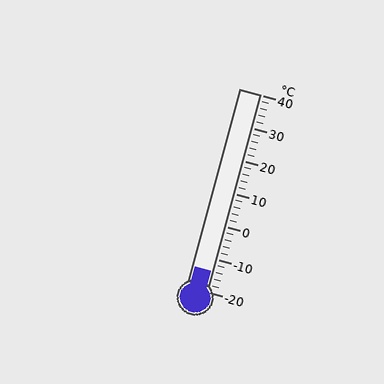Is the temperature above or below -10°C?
The temperature is below -10°C.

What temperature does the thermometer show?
The thermometer shows approximately -14°C.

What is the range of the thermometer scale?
The thermometer scale ranges from -20°C to 40°C.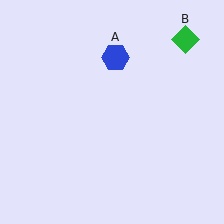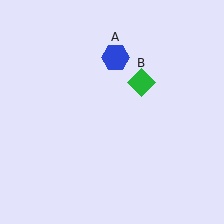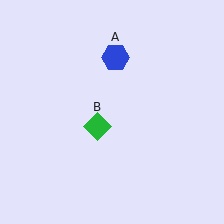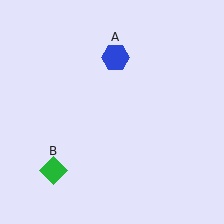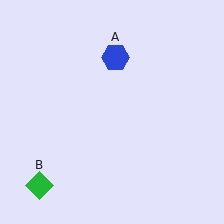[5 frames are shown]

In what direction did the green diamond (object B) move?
The green diamond (object B) moved down and to the left.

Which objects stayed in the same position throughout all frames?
Blue hexagon (object A) remained stationary.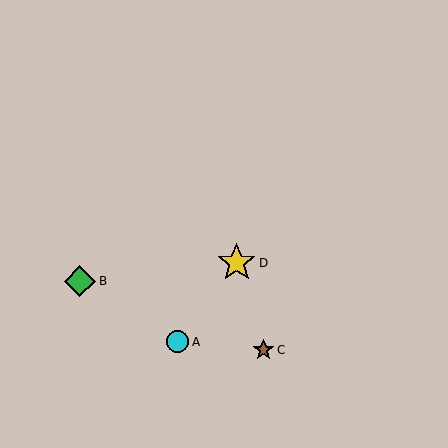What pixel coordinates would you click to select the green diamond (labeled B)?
Click at (80, 281) to select the green diamond B.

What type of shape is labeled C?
Shape C is a brown star.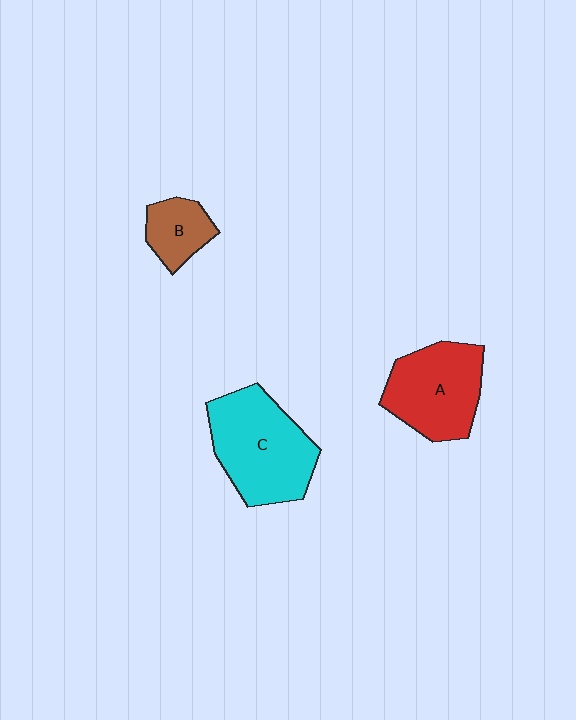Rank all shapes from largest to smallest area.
From largest to smallest: C (cyan), A (red), B (brown).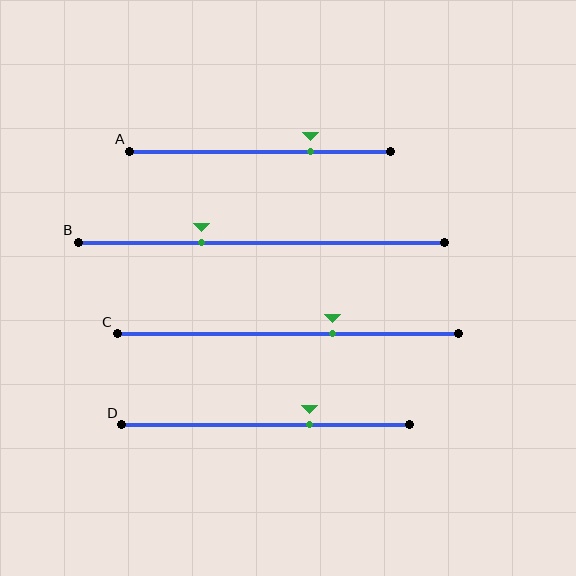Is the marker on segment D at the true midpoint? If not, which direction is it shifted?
No, the marker on segment D is shifted to the right by about 15% of the segment length.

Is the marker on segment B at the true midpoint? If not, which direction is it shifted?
No, the marker on segment B is shifted to the left by about 16% of the segment length.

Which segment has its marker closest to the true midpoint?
Segment C has its marker closest to the true midpoint.